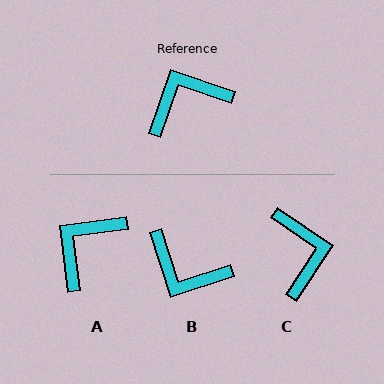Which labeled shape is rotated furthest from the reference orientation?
B, about 127 degrees away.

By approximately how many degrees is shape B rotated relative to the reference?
Approximately 127 degrees counter-clockwise.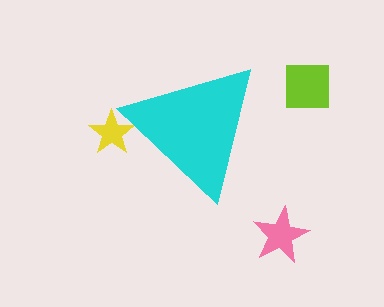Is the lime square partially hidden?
No, the lime square is fully visible.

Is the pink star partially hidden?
No, the pink star is fully visible.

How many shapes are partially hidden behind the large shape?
1 shape is partially hidden.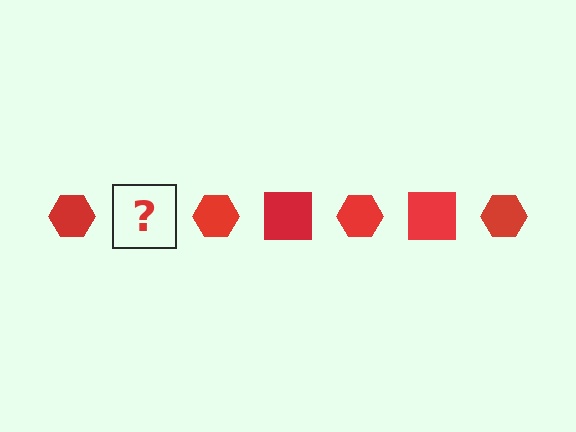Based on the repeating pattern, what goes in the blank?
The blank should be a red square.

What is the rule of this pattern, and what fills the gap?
The rule is that the pattern cycles through hexagon, square shapes in red. The gap should be filled with a red square.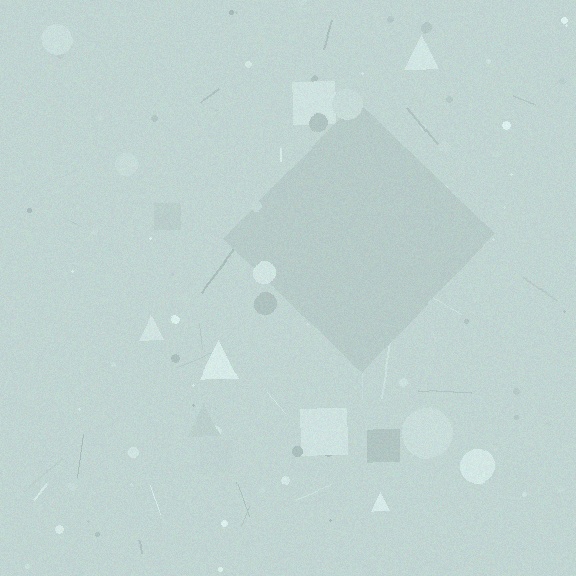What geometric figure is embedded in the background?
A diamond is embedded in the background.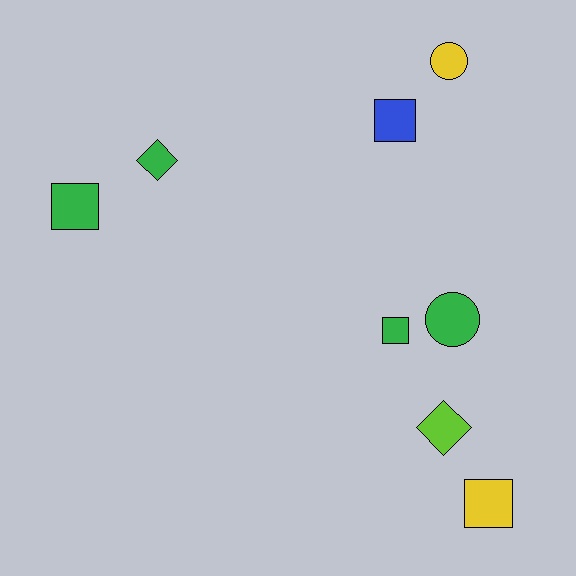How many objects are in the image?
There are 8 objects.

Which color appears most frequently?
Green, with 4 objects.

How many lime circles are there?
There are no lime circles.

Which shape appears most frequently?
Square, with 4 objects.